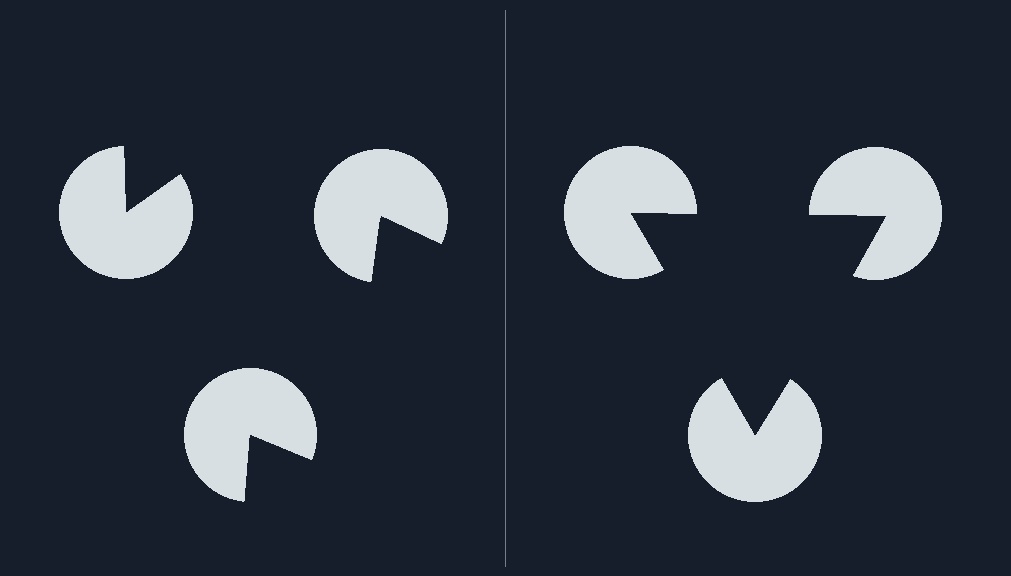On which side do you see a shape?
An illusory triangle appears on the right side. On the left side the wedge cuts are rotated, so no coherent shape forms.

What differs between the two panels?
The pac-man discs are positioned identically on both sides; only the wedge orientations differ. On the right they align to a triangle; on the left they are misaligned.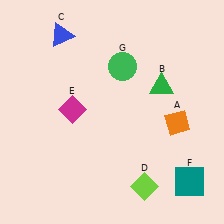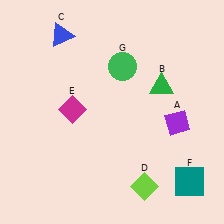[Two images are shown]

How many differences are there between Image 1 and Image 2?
There is 1 difference between the two images.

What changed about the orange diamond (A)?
In Image 1, A is orange. In Image 2, it changed to purple.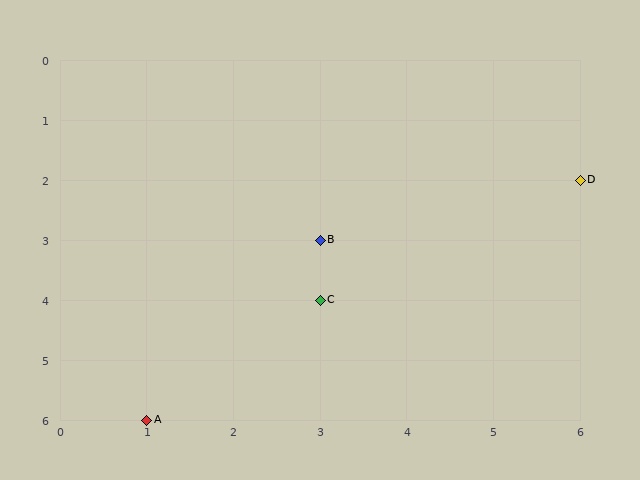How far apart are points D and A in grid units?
Points D and A are 5 columns and 4 rows apart (about 6.4 grid units diagonally).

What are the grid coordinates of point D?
Point D is at grid coordinates (6, 2).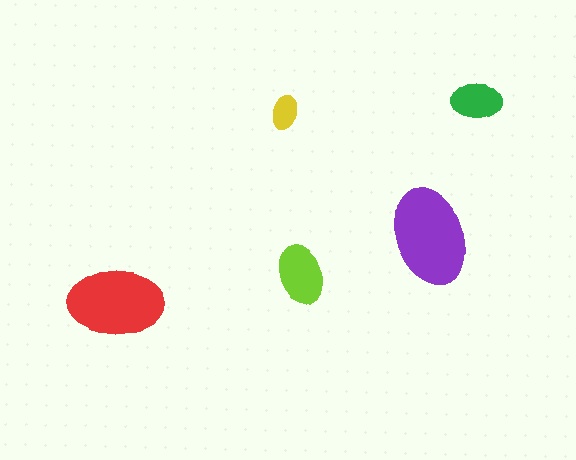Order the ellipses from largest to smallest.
the purple one, the red one, the lime one, the green one, the yellow one.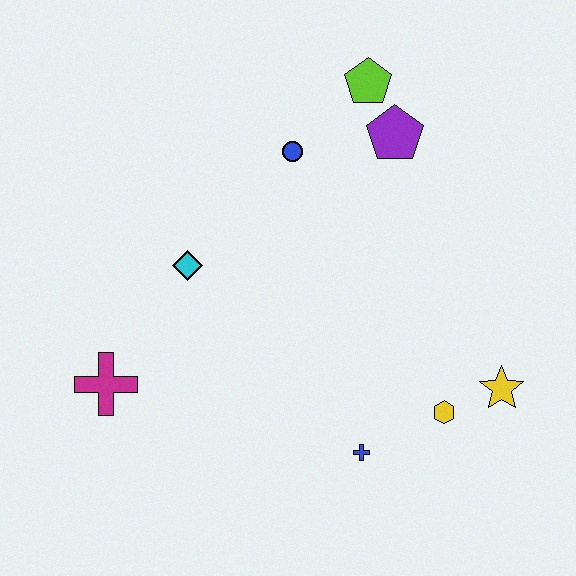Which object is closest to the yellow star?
The yellow hexagon is closest to the yellow star.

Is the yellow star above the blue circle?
No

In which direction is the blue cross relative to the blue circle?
The blue cross is below the blue circle.